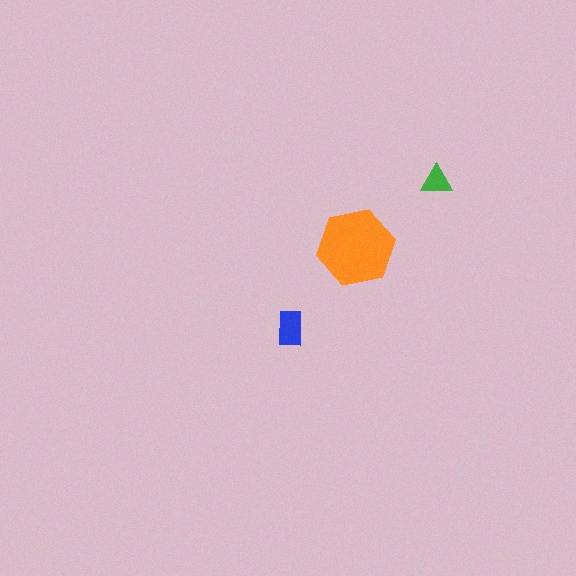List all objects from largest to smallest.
The orange hexagon, the blue rectangle, the green triangle.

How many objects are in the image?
There are 3 objects in the image.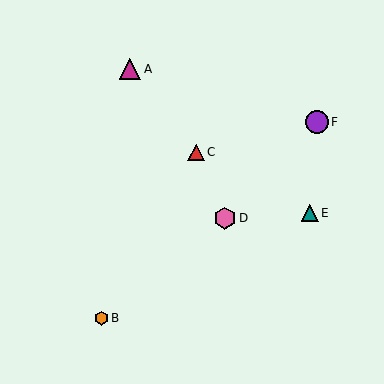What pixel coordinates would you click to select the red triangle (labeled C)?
Click at (196, 152) to select the red triangle C.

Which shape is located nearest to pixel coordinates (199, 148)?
The red triangle (labeled C) at (196, 152) is nearest to that location.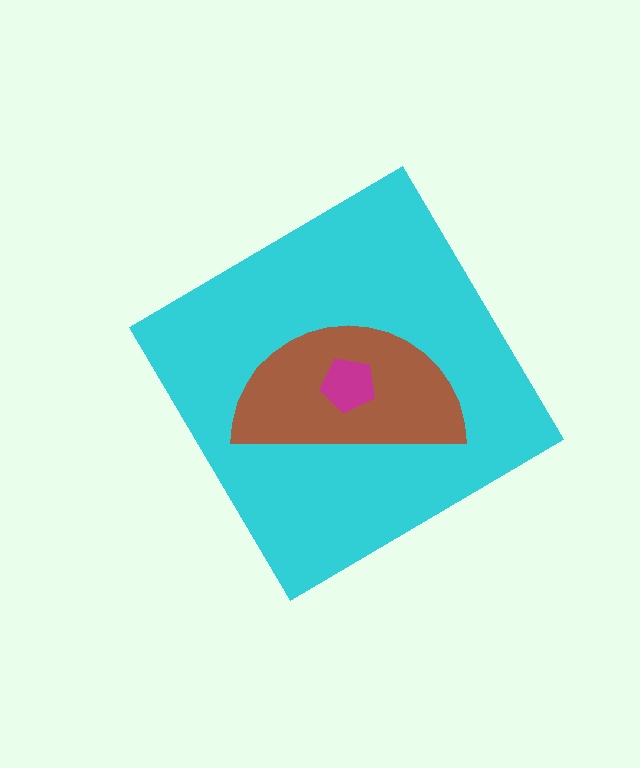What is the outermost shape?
The cyan diamond.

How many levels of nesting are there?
3.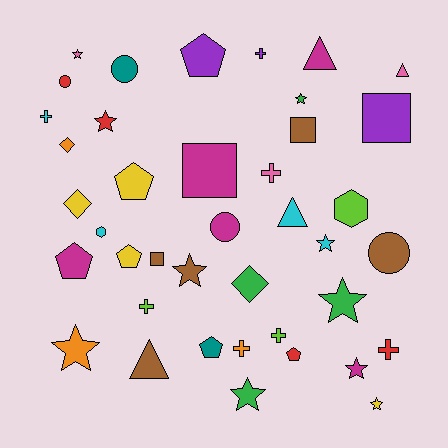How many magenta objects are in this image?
There are 5 magenta objects.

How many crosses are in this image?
There are 7 crosses.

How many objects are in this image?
There are 40 objects.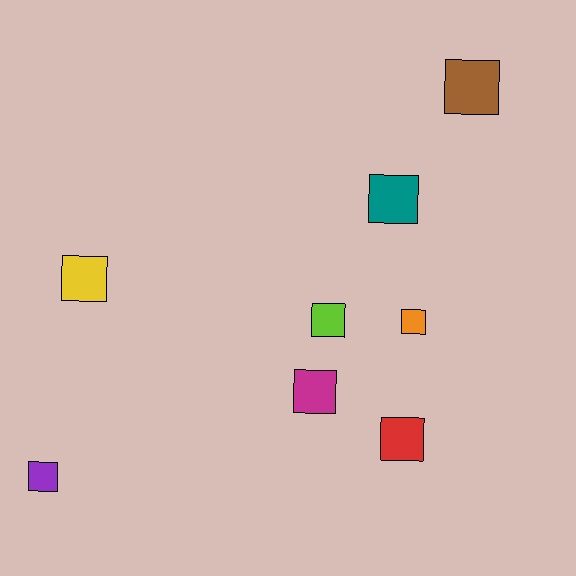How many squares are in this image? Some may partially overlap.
There are 8 squares.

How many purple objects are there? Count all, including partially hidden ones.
There is 1 purple object.